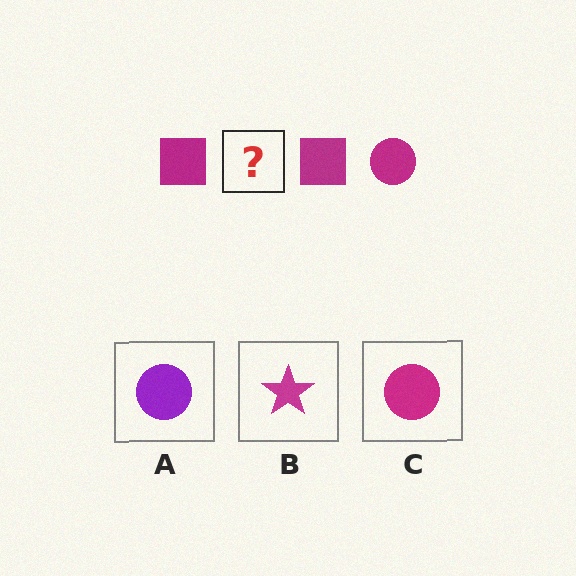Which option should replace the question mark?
Option C.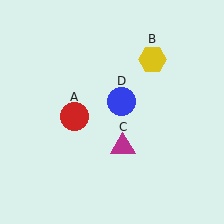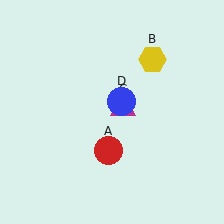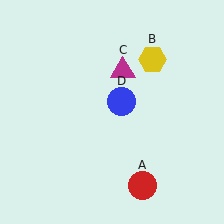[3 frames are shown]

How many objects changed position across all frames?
2 objects changed position: red circle (object A), magenta triangle (object C).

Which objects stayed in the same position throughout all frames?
Yellow hexagon (object B) and blue circle (object D) remained stationary.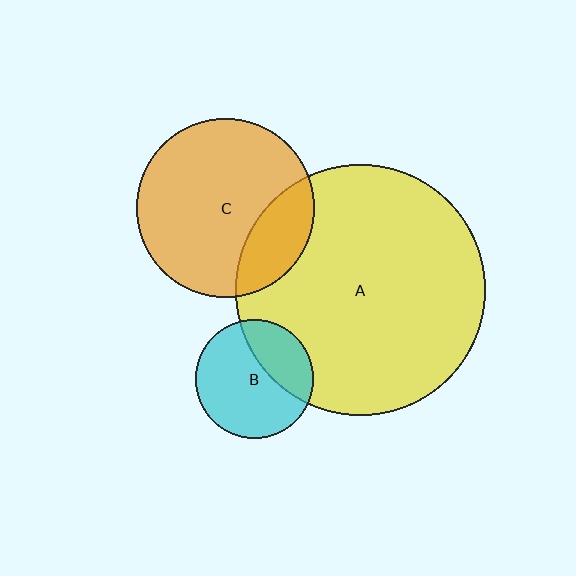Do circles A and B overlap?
Yes.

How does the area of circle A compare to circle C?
Approximately 2.0 times.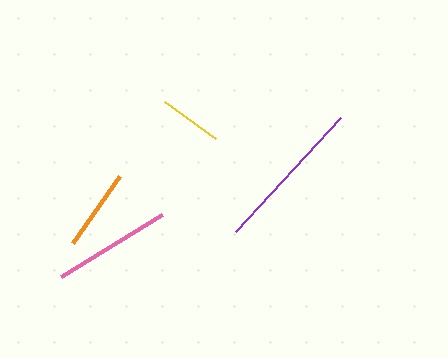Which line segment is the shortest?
The yellow line is the shortest at approximately 63 pixels.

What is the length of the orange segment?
The orange segment is approximately 81 pixels long.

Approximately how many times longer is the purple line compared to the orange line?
The purple line is approximately 1.9 times the length of the orange line.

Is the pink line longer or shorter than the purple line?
The purple line is longer than the pink line.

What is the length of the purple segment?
The purple segment is approximately 154 pixels long.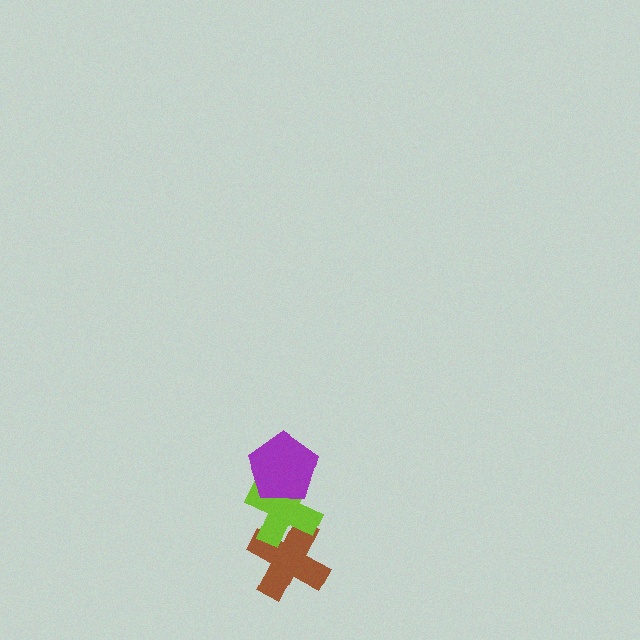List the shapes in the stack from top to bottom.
From top to bottom: the purple pentagon, the lime cross, the brown cross.